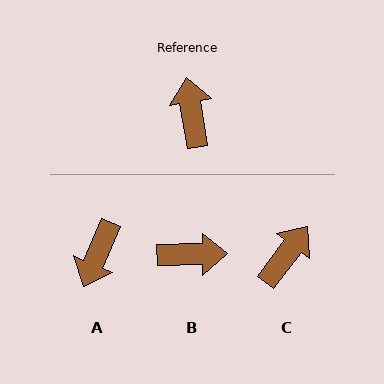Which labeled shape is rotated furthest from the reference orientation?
A, about 148 degrees away.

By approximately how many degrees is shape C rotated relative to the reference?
Approximately 46 degrees clockwise.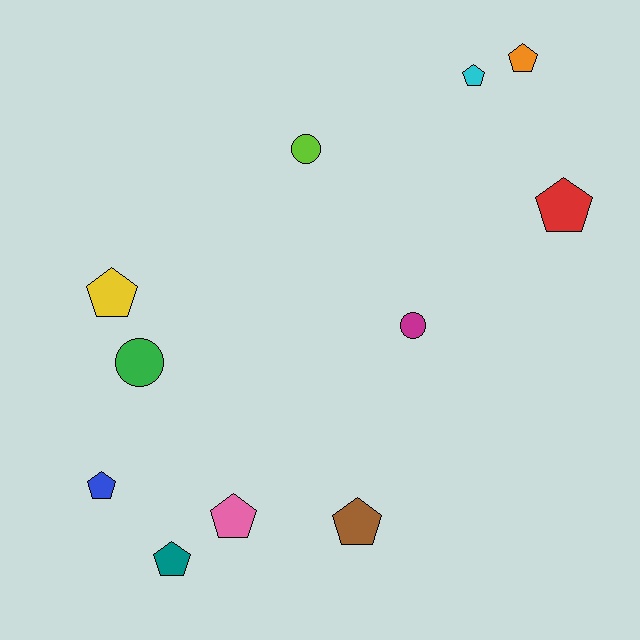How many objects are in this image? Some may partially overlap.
There are 11 objects.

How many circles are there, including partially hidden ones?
There are 3 circles.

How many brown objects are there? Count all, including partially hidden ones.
There is 1 brown object.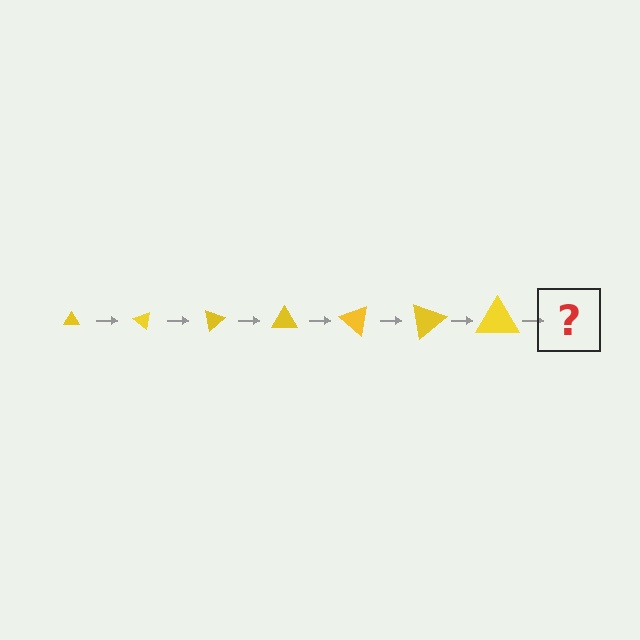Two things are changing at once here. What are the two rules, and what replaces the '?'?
The two rules are that the triangle grows larger each step and it rotates 40 degrees each step. The '?' should be a triangle, larger than the previous one and rotated 280 degrees from the start.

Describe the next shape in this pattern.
It should be a triangle, larger than the previous one and rotated 280 degrees from the start.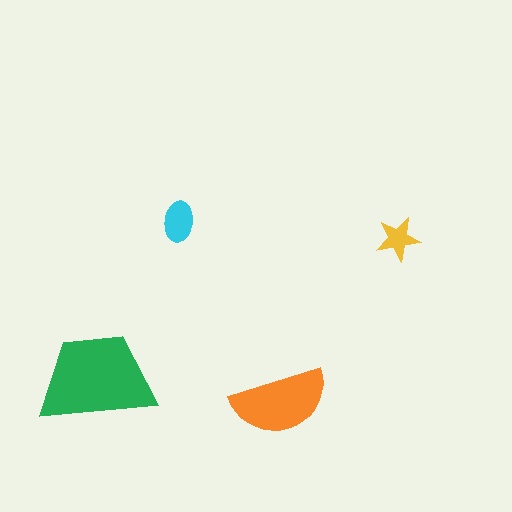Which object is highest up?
The cyan ellipse is topmost.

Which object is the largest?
The green trapezoid.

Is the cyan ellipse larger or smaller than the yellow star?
Larger.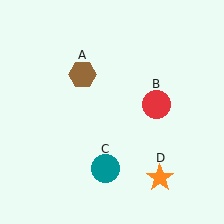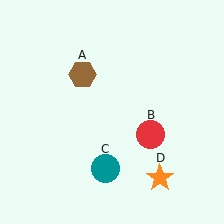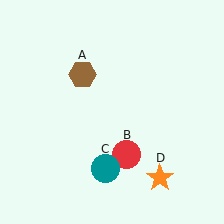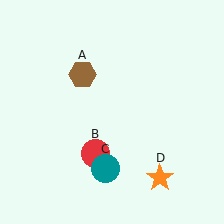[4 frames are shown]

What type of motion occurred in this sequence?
The red circle (object B) rotated clockwise around the center of the scene.